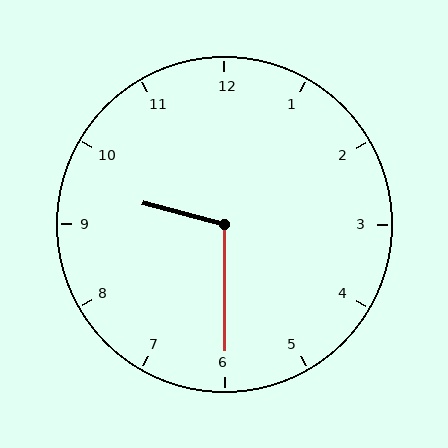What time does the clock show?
9:30.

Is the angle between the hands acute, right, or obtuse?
It is obtuse.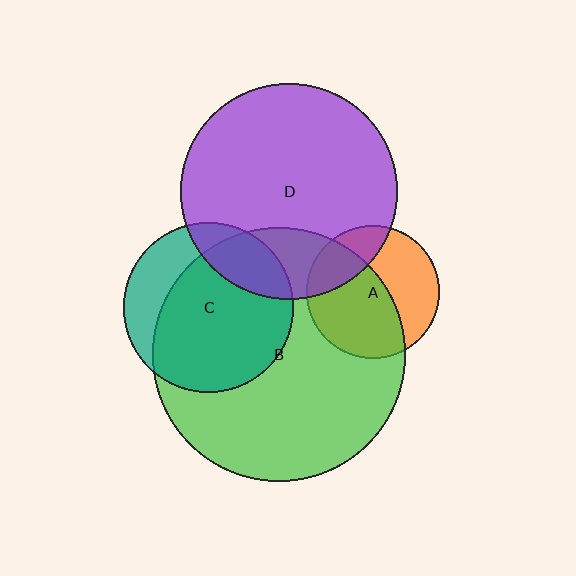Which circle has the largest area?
Circle B (green).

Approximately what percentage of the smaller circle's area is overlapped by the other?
Approximately 20%.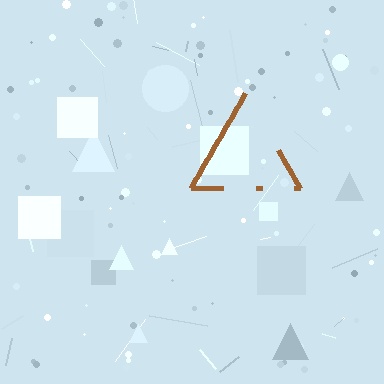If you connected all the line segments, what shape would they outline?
They would outline a triangle.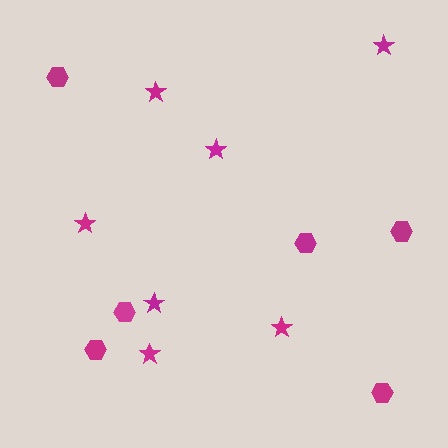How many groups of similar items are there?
There are 2 groups: one group of hexagons (6) and one group of stars (7).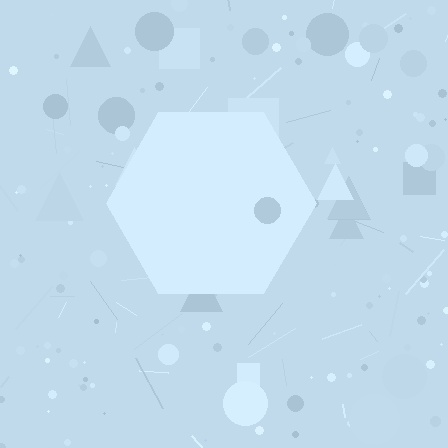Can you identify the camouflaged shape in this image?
The camouflaged shape is a hexagon.